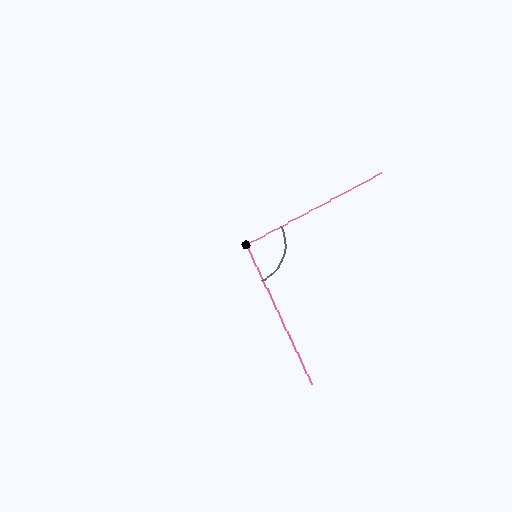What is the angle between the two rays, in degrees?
Approximately 93 degrees.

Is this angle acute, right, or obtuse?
It is approximately a right angle.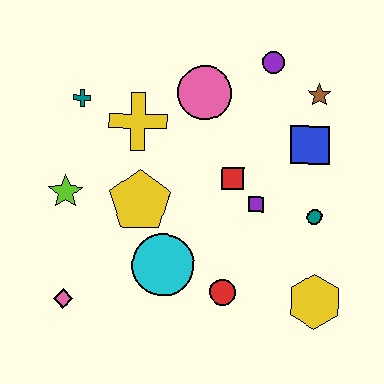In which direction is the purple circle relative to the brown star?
The purple circle is to the left of the brown star.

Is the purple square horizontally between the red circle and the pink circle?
No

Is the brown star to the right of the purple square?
Yes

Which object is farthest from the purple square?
The pink diamond is farthest from the purple square.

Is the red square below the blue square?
Yes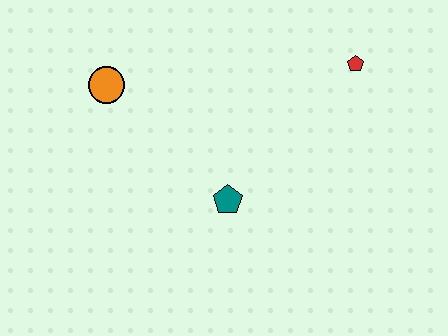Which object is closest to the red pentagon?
The teal pentagon is closest to the red pentagon.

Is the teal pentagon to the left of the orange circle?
No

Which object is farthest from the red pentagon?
The orange circle is farthest from the red pentagon.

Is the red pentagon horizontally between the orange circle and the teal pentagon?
No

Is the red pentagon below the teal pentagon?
No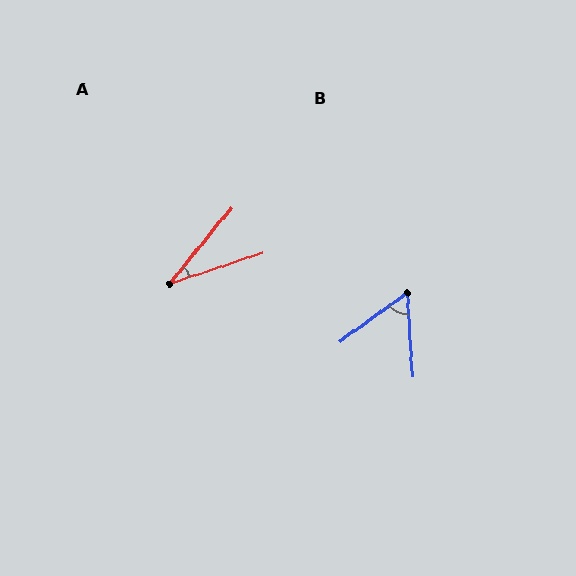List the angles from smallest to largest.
A (32°), B (58°).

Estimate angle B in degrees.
Approximately 58 degrees.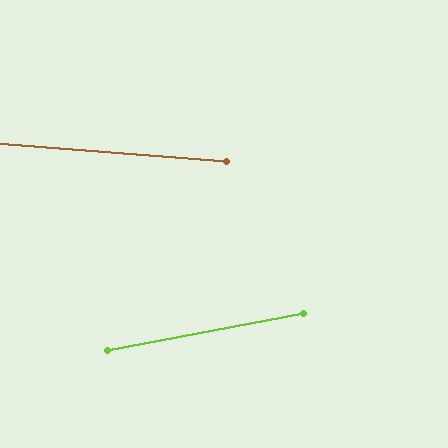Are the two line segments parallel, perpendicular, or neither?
Neither parallel nor perpendicular — they differ by about 15°.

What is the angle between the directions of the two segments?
Approximately 15 degrees.